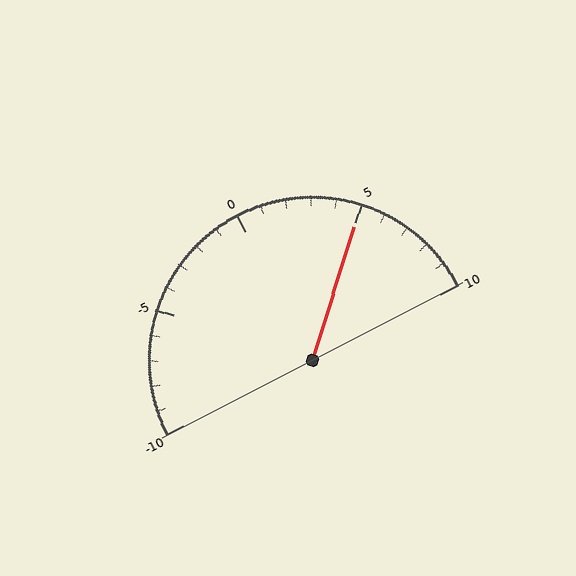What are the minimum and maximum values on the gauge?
The gauge ranges from -10 to 10.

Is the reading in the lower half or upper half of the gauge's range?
The reading is in the upper half of the range (-10 to 10).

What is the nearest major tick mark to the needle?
The nearest major tick mark is 5.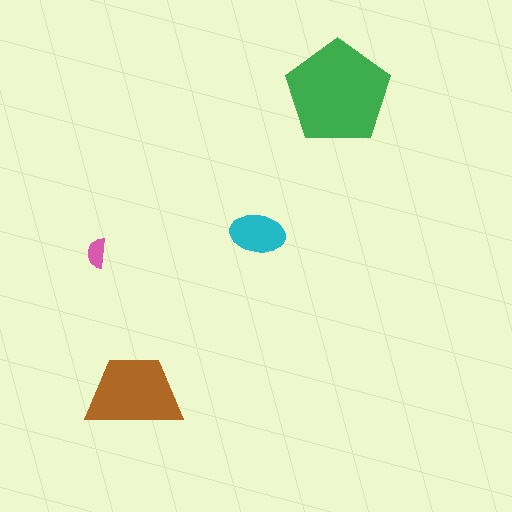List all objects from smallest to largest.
The pink semicircle, the cyan ellipse, the brown trapezoid, the green pentagon.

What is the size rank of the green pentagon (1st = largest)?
1st.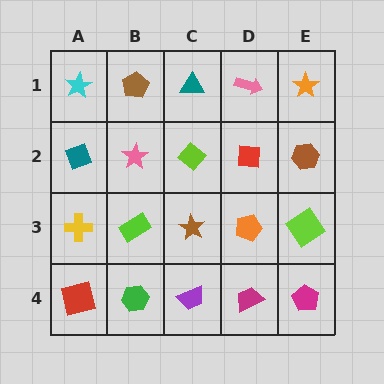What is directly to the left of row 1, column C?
A brown pentagon.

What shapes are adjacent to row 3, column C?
A lime diamond (row 2, column C), a purple trapezoid (row 4, column C), a lime rectangle (row 3, column B), an orange pentagon (row 3, column D).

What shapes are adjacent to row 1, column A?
A teal diamond (row 2, column A), a brown pentagon (row 1, column B).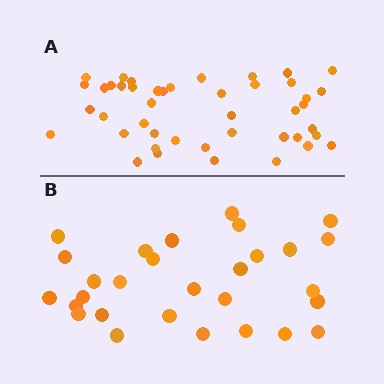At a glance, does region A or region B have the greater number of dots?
Region A (the top region) has more dots.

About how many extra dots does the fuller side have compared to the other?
Region A has approximately 15 more dots than region B.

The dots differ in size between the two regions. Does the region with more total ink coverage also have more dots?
No. Region B has more total ink coverage because its dots are larger, but region A actually contains more individual dots. Total area can be misleading — the number of items is what matters here.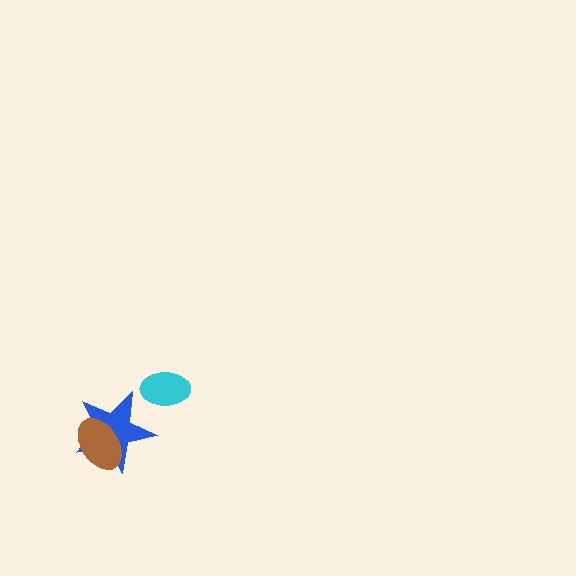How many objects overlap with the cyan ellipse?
0 objects overlap with the cyan ellipse.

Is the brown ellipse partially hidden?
No, no other shape covers it.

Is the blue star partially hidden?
Yes, it is partially covered by another shape.